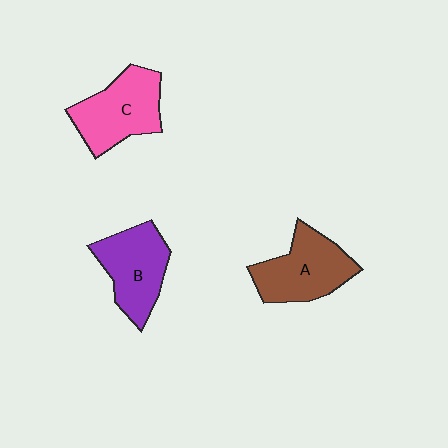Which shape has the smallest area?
Shape B (purple).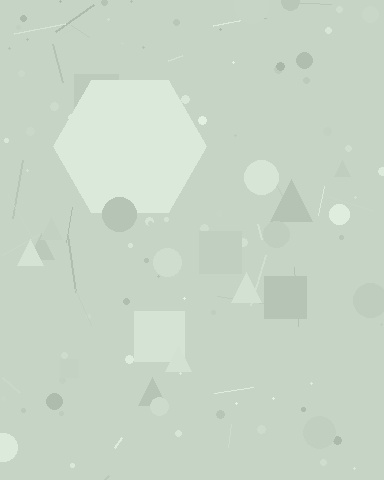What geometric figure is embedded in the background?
A hexagon is embedded in the background.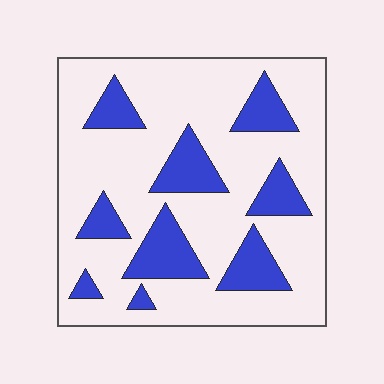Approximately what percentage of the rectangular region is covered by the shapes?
Approximately 25%.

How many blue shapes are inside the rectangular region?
9.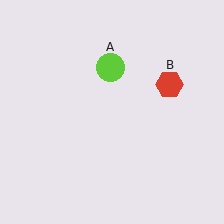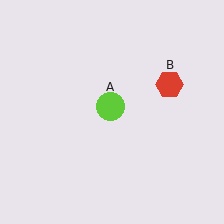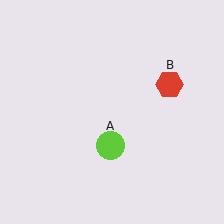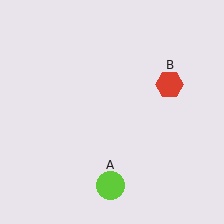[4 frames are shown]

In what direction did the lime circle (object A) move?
The lime circle (object A) moved down.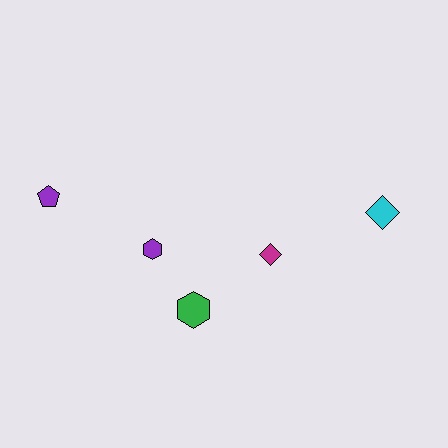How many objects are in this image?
There are 5 objects.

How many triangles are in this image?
There are no triangles.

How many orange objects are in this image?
There are no orange objects.